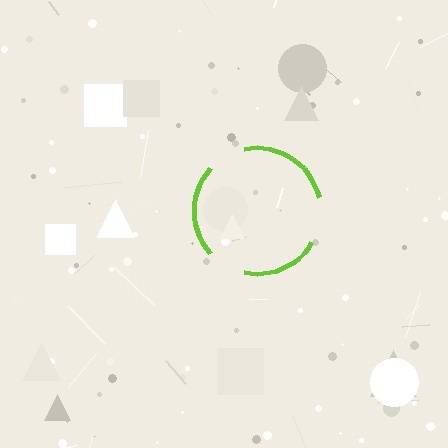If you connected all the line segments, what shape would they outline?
They would outline a circle.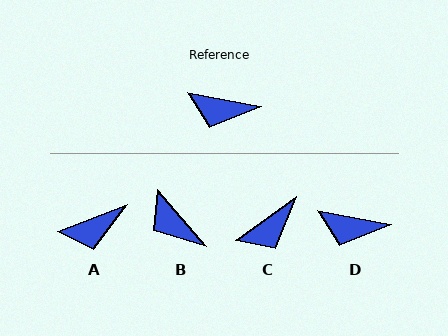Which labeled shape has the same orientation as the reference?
D.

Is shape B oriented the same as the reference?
No, it is off by about 38 degrees.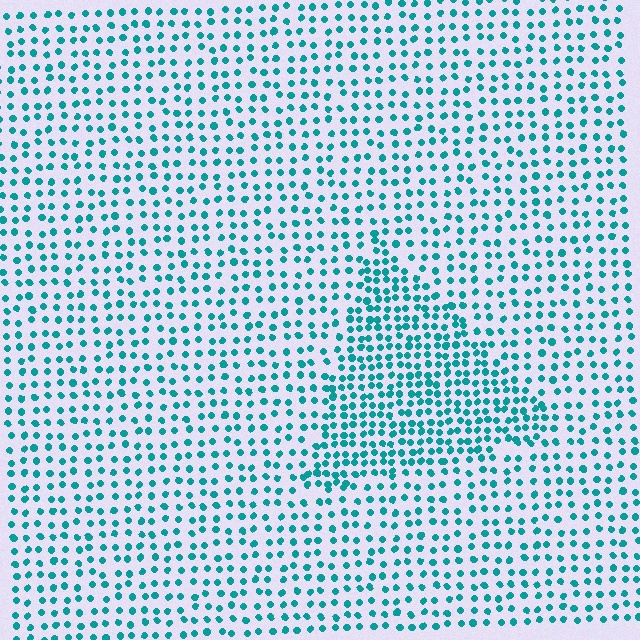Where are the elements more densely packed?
The elements are more densely packed inside the triangle boundary.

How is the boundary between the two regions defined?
The boundary is defined by a change in element density (approximately 1.8x ratio). All elements are the same color, size, and shape.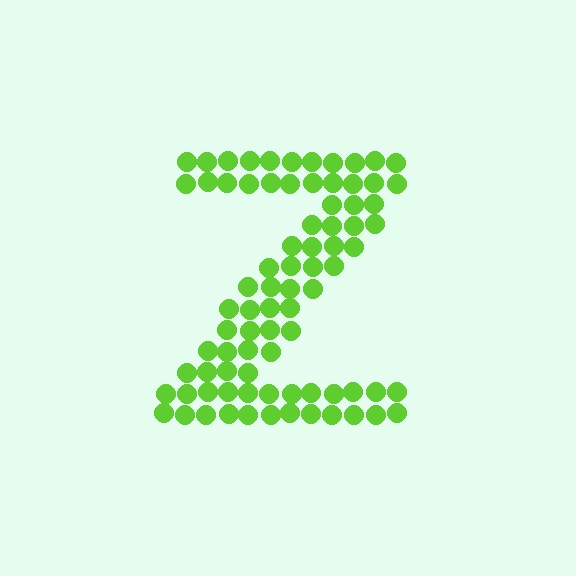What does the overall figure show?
The overall figure shows the letter Z.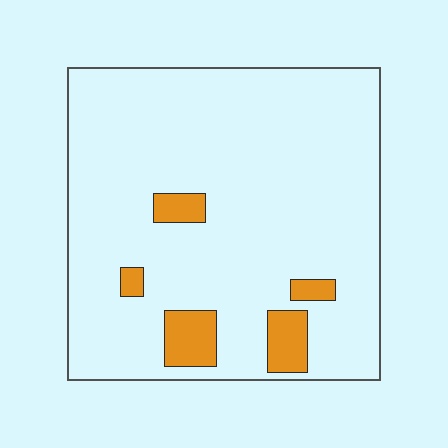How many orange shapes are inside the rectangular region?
5.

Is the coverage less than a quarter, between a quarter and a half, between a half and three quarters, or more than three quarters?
Less than a quarter.